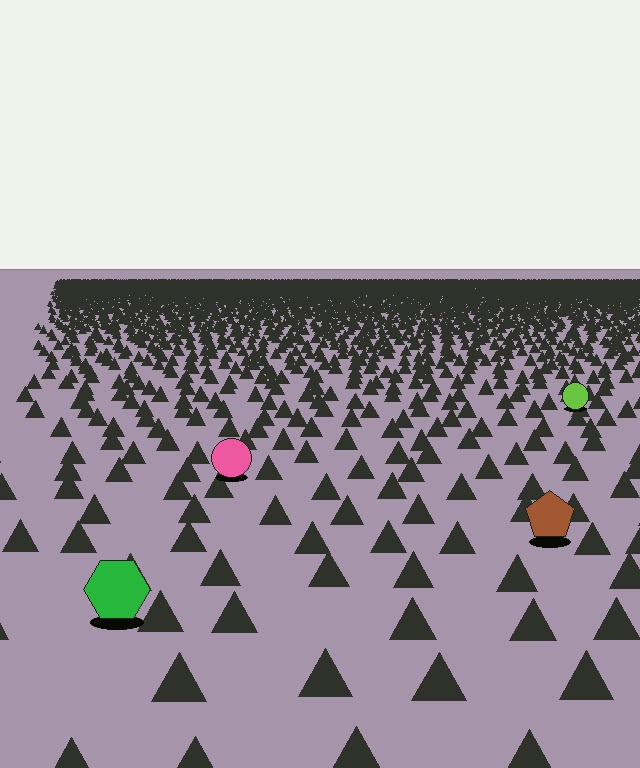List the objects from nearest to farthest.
From nearest to farthest: the green hexagon, the brown pentagon, the pink circle, the lime circle.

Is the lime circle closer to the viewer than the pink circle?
No. The pink circle is closer — you can tell from the texture gradient: the ground texture is coarser near it.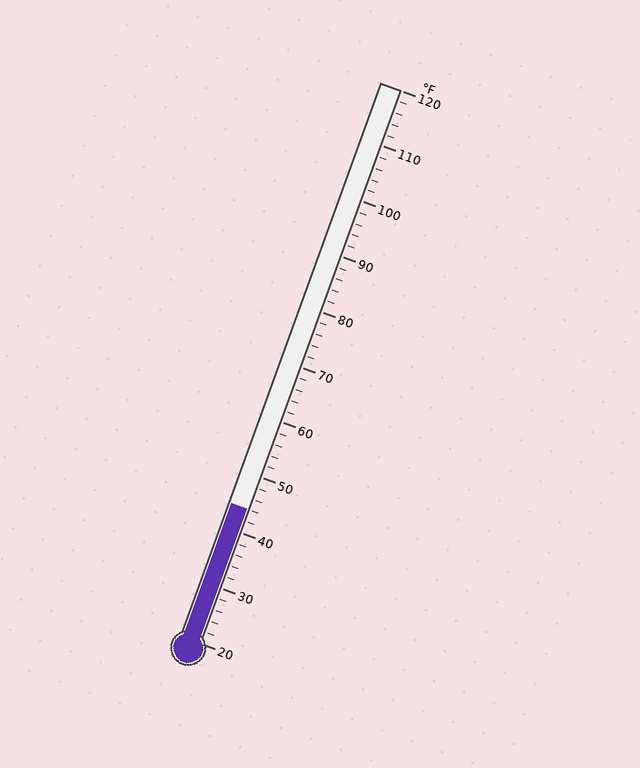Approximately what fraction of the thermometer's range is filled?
The thermometer is filled to approximately 25% of its range.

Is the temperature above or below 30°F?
The temperature is above 30°F.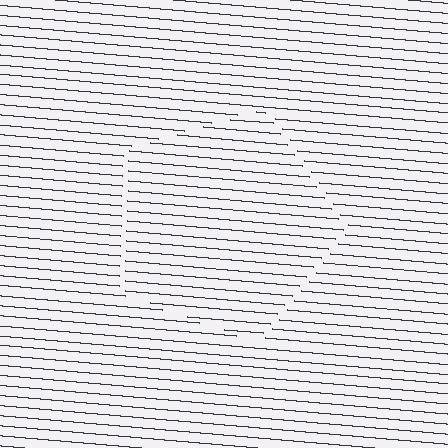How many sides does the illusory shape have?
5 sides — the line-ends trace a pentagon.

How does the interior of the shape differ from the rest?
The interior of the shape contains the same grating, shifted by half a period — the contour is defined by the phase discontinuity where line-ends from the inner and outer gratings abut.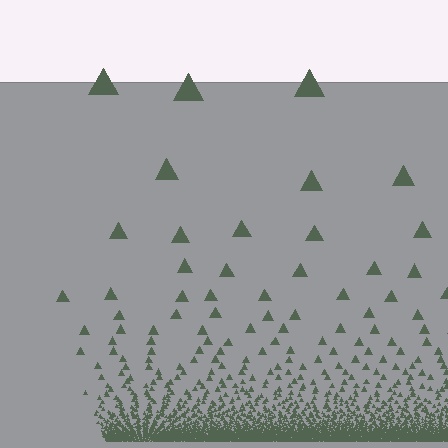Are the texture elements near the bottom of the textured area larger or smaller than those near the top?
Smaller. The gradient is inverted — elements near the bottom are smaller and denser.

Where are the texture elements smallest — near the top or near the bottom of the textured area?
Near the bottom.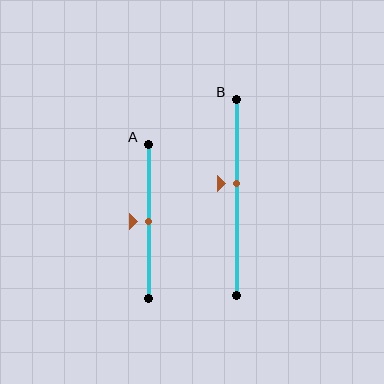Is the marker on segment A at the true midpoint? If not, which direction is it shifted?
Yes, the marker on segment A is at the true midpoint.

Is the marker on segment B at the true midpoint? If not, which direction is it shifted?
No, the marker on segment B is shifted upward by about 7% of the segment length.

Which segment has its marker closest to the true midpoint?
Segment A has its marker closest to the true midpoint.